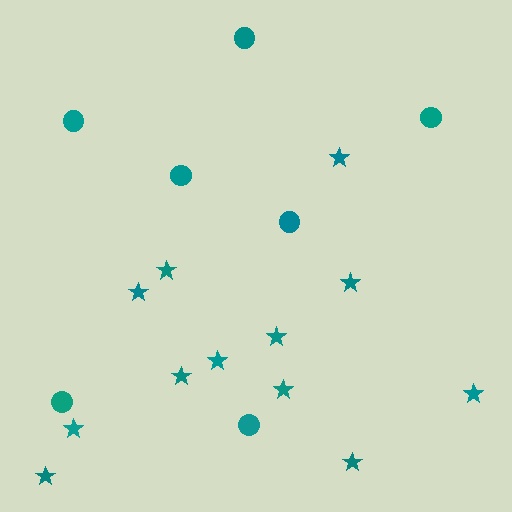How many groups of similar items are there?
There are 2 groups: one group of stars (12) and one group of circles (7).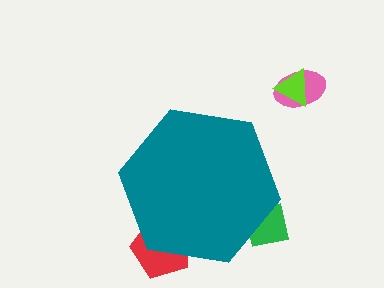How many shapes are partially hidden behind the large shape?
2 shapes are partially hidden.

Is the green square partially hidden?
Yes, the green square is partially hidden behind the teal hexagon.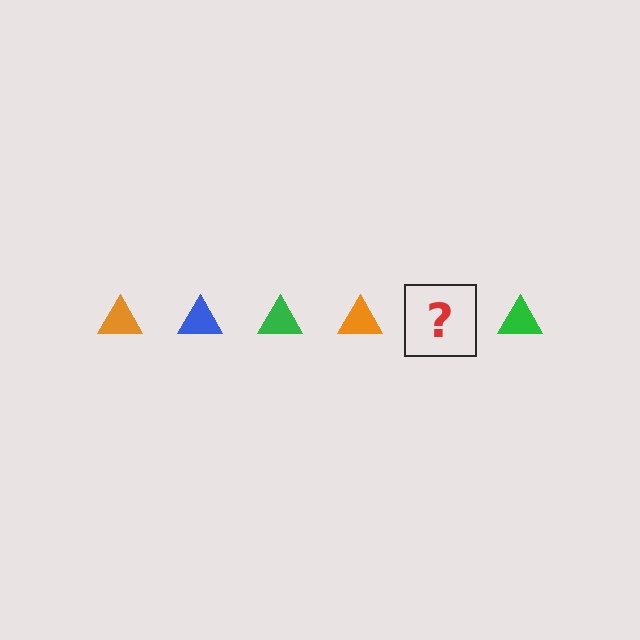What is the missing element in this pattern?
The missing element is a blue triangle.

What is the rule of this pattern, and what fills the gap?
The rule is that the pattern cycles through orange, blue, green triangles. The gap should be filled with a blue triangle.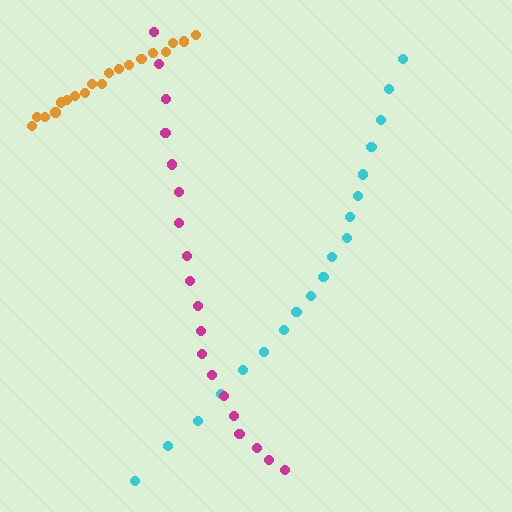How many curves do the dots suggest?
There are 3 distinct paths.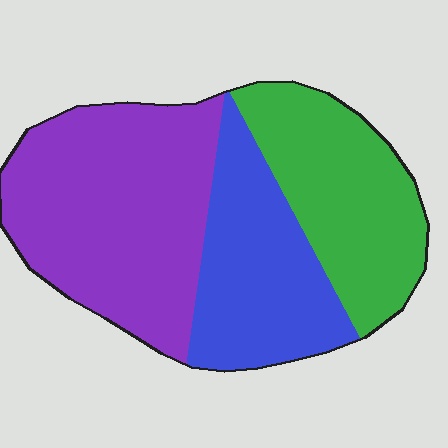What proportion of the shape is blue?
Blue covers about 25% of the shape.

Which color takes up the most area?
Purple, at roughly 45%.